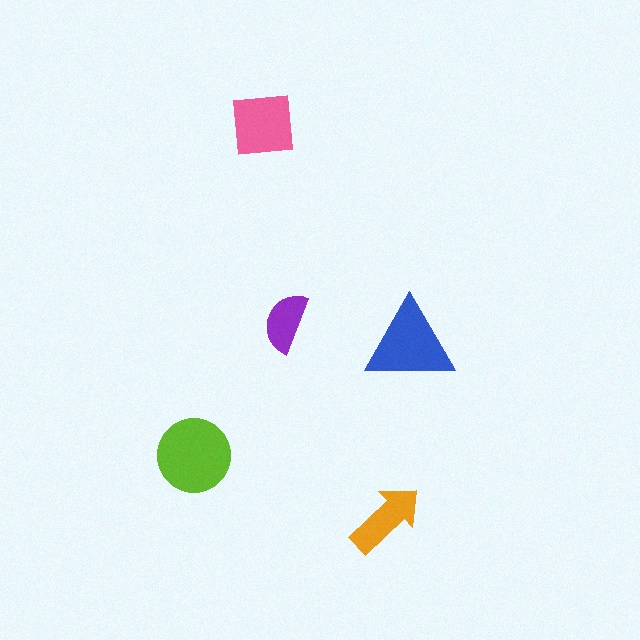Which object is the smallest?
The purple semicircle.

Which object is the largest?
The lime circle.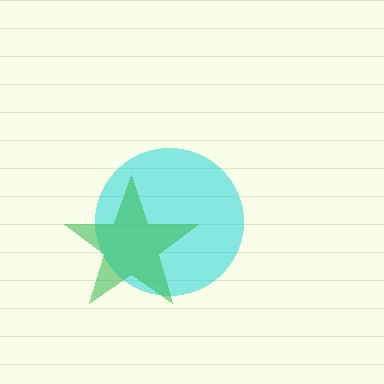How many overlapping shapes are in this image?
There are 2 overlapping shapes in the image.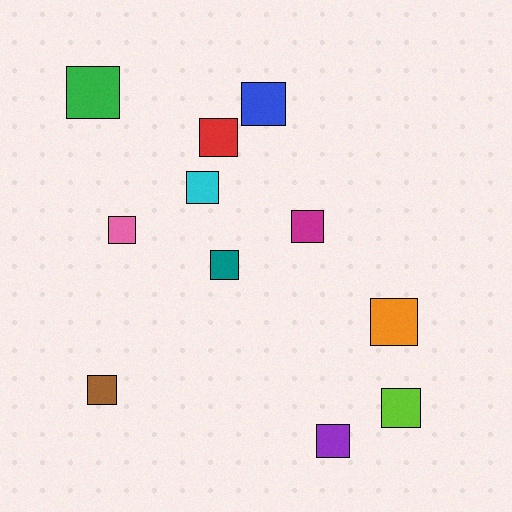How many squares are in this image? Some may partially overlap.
There are 11 squares.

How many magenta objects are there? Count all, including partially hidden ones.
There is 1 magenta object.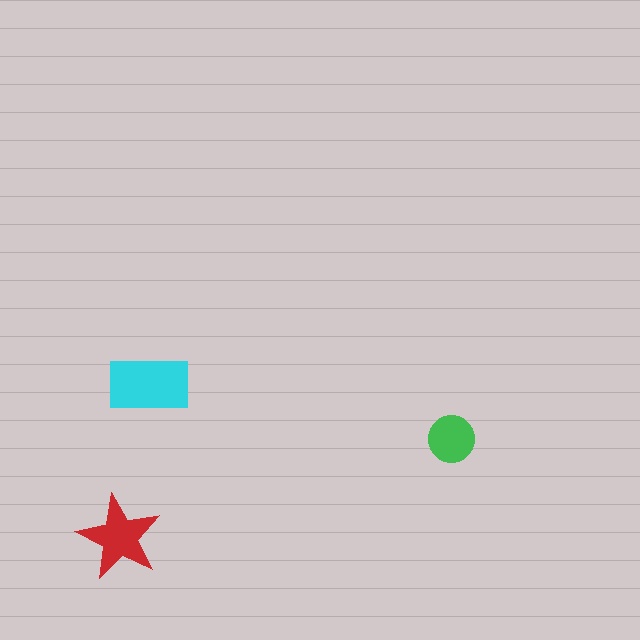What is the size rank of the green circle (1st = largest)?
3rd.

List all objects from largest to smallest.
The cyan rectangle, the red star, the green circle.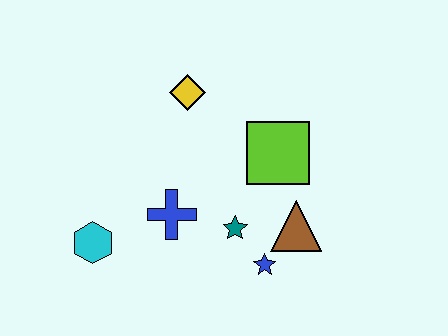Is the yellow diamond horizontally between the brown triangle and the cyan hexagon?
Yes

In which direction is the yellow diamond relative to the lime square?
The yellow diamond is to the left of the lime square.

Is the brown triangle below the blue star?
No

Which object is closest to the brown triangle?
The blue star is closest to the brown triangle.